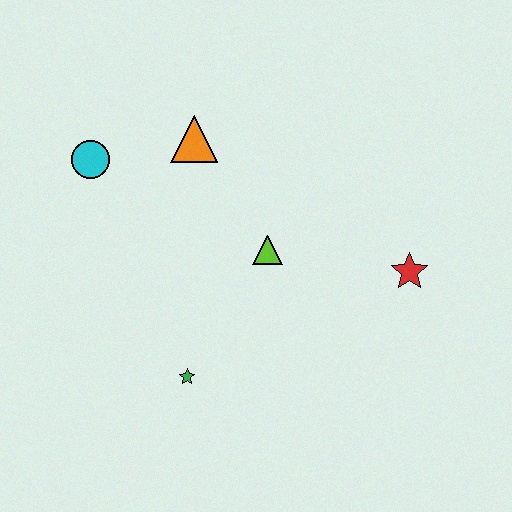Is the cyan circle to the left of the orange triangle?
Yes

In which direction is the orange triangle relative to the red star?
The orange triangle is to the left of the red star.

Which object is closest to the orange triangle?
The cyan circle is closest to the orange triangle.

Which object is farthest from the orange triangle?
The red star is farthest from the orange triangle.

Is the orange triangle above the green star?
Yes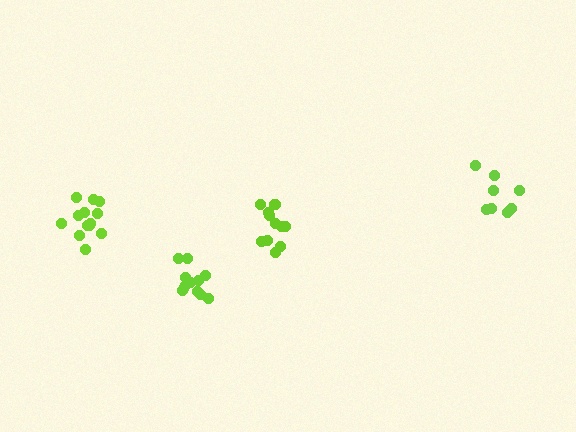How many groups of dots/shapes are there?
There are 4 groups.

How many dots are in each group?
Group 1: 12 dots, Group 2: 13 dots, Group 3: 11 dots, Group 4: 8 dots (44 total).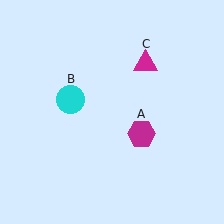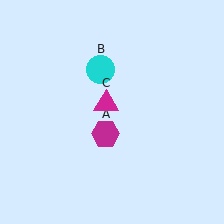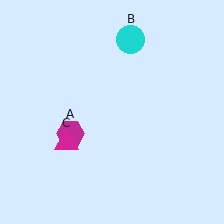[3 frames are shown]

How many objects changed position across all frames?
3 objects changed position: magenta hexagon (object A), cyan circle (object B), magenta triangle (object C).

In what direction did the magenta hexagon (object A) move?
The magenta hexagon (object A) moved left.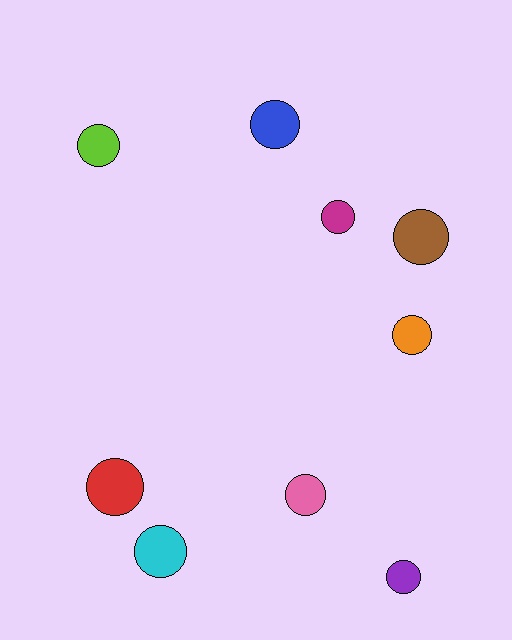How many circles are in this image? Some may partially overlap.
There are 9 circles.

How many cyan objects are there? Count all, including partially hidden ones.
There is 1 cyan object.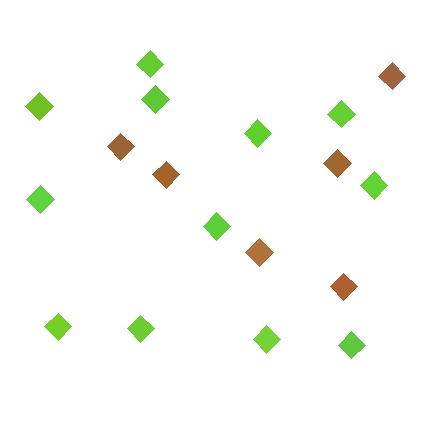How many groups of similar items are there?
There are 2 groups: one group of brown diamonds (6) and one group of lime diamonds (12).